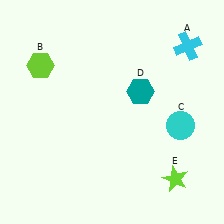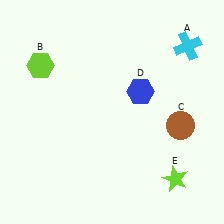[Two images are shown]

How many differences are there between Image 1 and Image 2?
There are 2 differences between the two images.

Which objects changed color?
C changed from cyan to brown. D changed from teal to blue.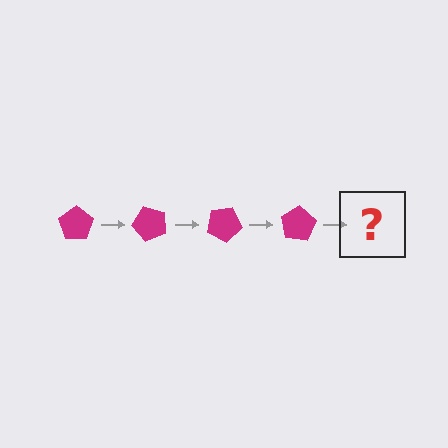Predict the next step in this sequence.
The next step is a magenta pentagon rotated 200 degrees.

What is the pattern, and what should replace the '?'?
The pattern is that the pentagon rotates 50 degrees each step. The '?' should be a magenta pentagon rotated 200 degrees.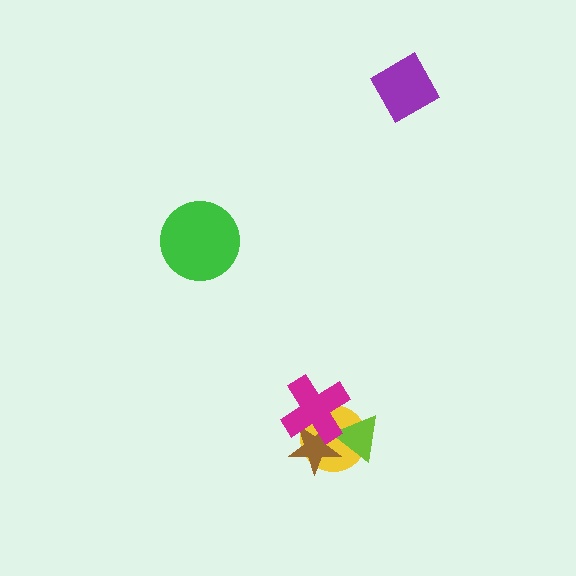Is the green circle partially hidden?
No, no other shape covers it.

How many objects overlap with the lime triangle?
3 objects overlap with the lime triangle.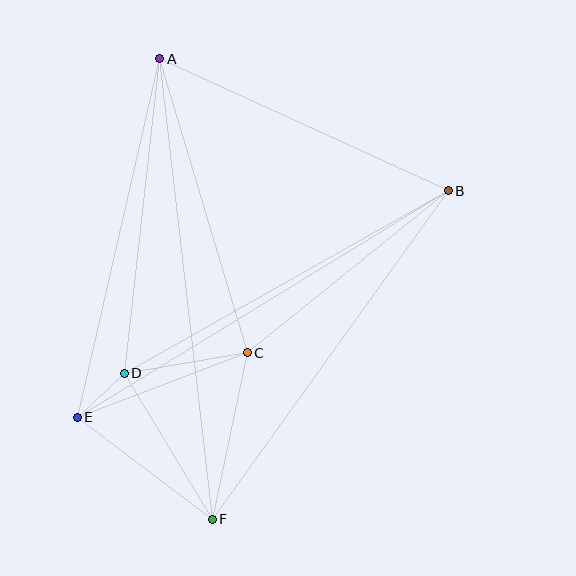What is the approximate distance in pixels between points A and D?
The distance between A and D is approximately 317 pixels.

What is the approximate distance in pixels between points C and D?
The distance between C and D is approximately 125 pixels.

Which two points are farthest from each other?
Points A and F are farthest from each other.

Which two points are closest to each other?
Points D and E are closest to each other.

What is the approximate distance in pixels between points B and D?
The distance between B and D is approximately 372 pixels.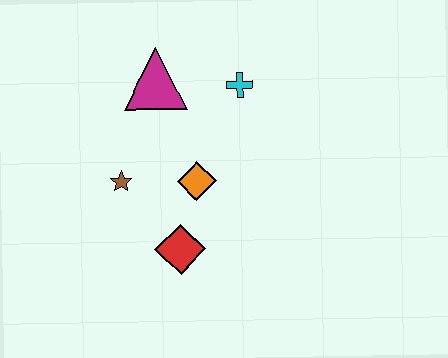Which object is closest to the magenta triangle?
The cyan cross is closest to the magenta triangle.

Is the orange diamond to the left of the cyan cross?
Yes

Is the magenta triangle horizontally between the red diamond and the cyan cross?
No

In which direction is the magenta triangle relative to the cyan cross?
The magenta triangle is to the left of the cyan cross.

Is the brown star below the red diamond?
No